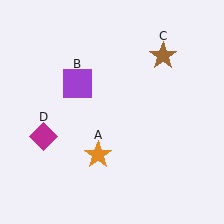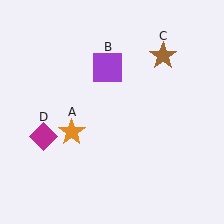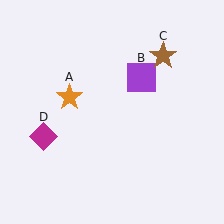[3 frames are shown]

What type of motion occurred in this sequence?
The orange star (object A), purple square (object B) rotated clockwise around the center of the scene.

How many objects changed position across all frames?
2 objects changed position: orange star (object A), purple square (object B).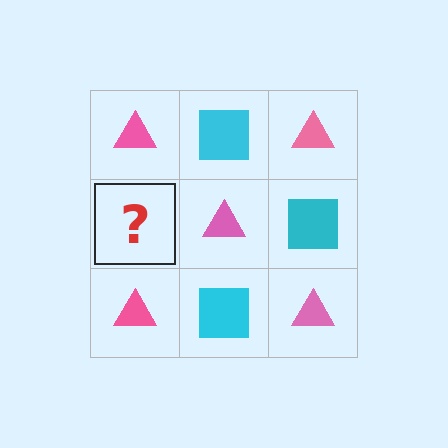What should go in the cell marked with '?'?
The missing cell should contain a cyan square.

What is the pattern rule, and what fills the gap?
The rule is that it alternates pink triangle and cyan square in a checkerboard pattern. The gap should be filled with a cyan square.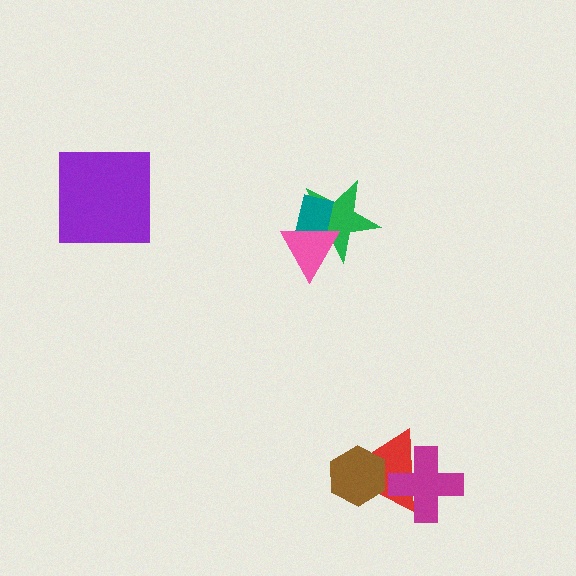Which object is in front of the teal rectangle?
The pink triangle is in front of the teal rectangle.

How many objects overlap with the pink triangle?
2 objects overlap with the pink triangle.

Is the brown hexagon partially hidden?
No, no other shape covers it.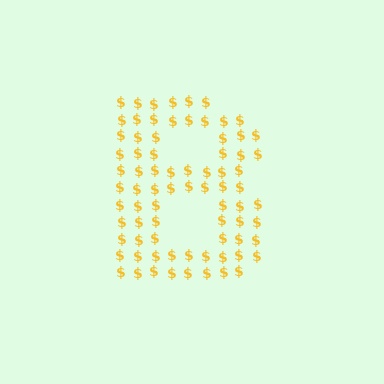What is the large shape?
The large shape is the letter B.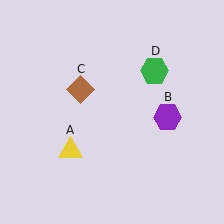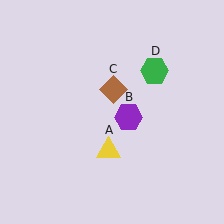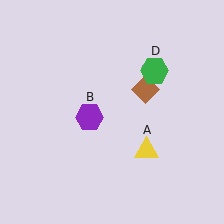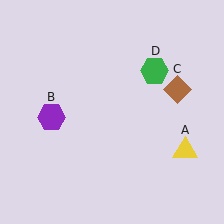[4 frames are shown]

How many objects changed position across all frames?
3 objects changed position: yellow triangle (object A), purple hexagon (object B), brown diamond (object C).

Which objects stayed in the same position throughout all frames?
Green hexagon (object D) remained stationary.